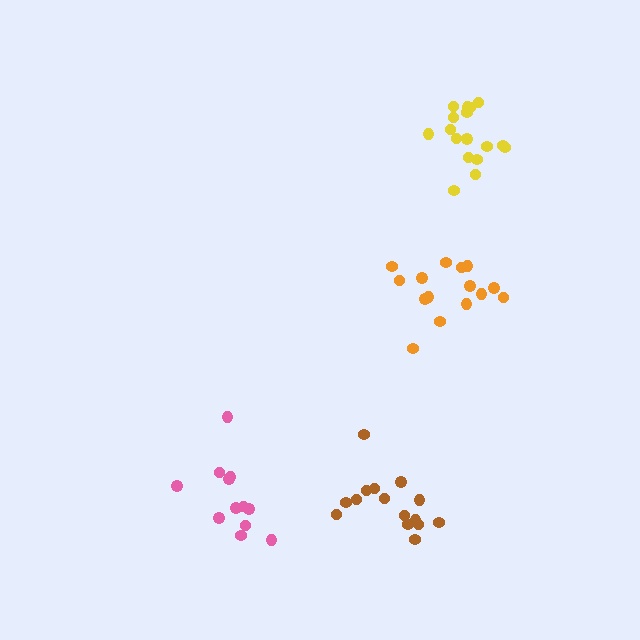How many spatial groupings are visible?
There are 4 spatial groupings.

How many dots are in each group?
Group 1: 12 dots, Group 2: 17 dots, Group 3: 15 dots, Group 4: 15 dots (59 total).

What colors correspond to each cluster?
The clusters are colored: pink, yellow, orange, brown.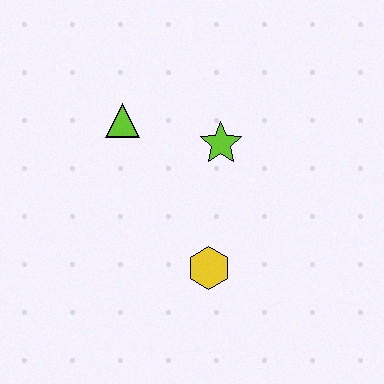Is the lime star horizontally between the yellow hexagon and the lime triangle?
No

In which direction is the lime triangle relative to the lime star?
The lime triangle is to the left of the lime star.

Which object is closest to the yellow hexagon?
The lime star is closest to the yellow hexagon.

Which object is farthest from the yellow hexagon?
The lime triangle is farthest from the yellow hexagon.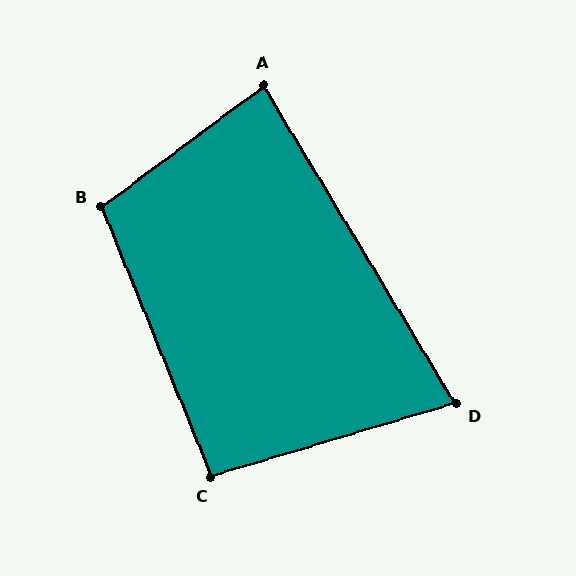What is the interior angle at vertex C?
Approximately 96 degrees (obtuse).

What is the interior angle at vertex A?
Approximately 84 degrees (acute).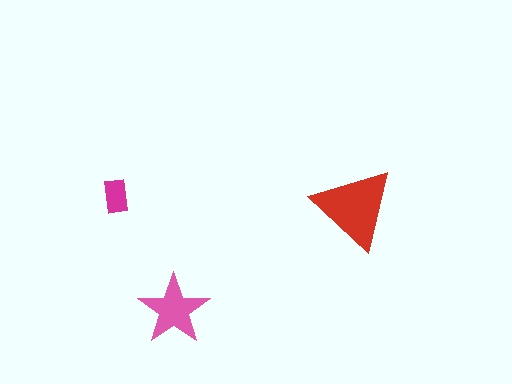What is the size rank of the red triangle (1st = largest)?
1st.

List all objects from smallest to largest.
The magenta rectangle, the pink star, the red triangle.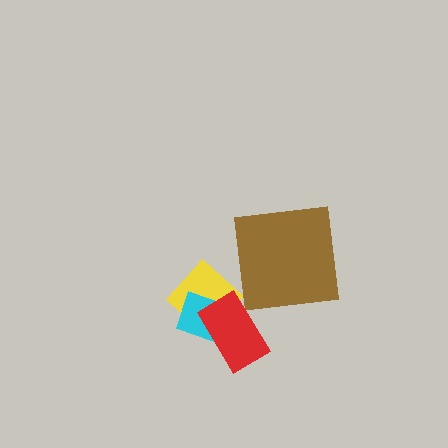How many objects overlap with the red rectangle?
2 objects overlap with the red rectangle.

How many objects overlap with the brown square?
0 objects overlap with the brown square.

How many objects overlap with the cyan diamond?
2 objects overlap with the cyan diamond.